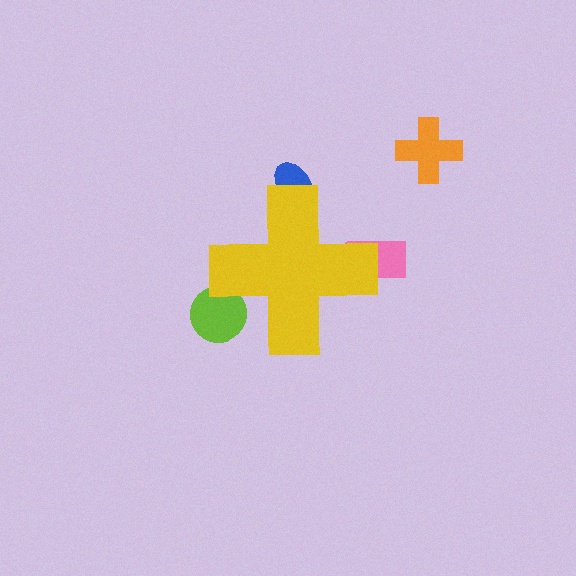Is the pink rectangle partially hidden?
Yes, the pink rectangle is partially hidden behind the yellow cross.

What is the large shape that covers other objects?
A yellow cross.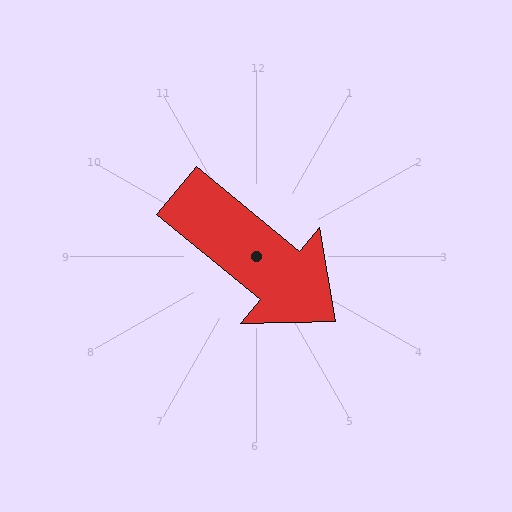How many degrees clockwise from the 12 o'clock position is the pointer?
Approximately 129 degrees.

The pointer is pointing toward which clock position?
Roughly 4 o'clock.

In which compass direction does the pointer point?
Southeast.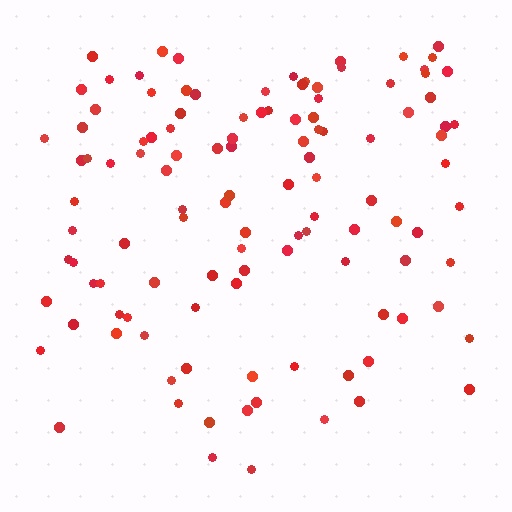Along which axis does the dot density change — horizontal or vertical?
Vertical.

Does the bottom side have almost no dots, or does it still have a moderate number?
Still a moderate number, just noticeably fewer than the top.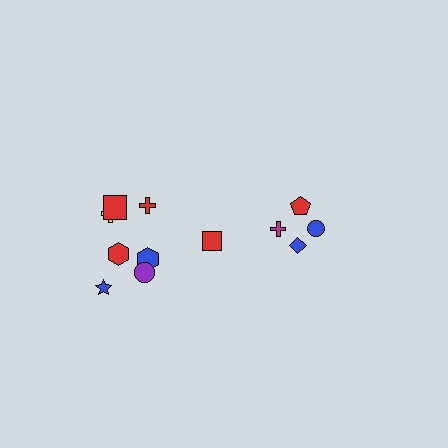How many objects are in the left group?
There are 8 objects.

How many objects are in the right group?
There are 4 objects.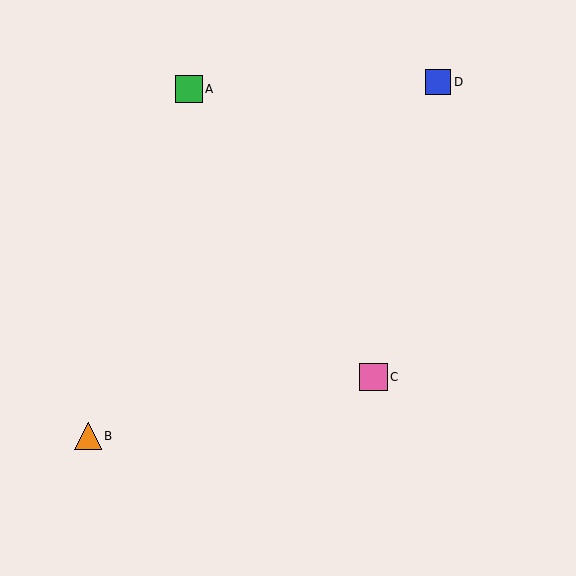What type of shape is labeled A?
Shape A is a green square.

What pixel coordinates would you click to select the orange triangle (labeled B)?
Click at (88, 436) to select the orange triangle B.